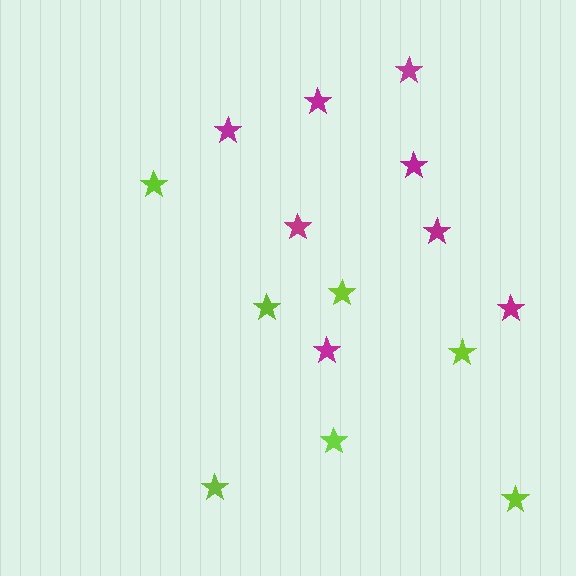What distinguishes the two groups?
There are 2 groups: one group of lime stars (7) and one group of magenta stars (8).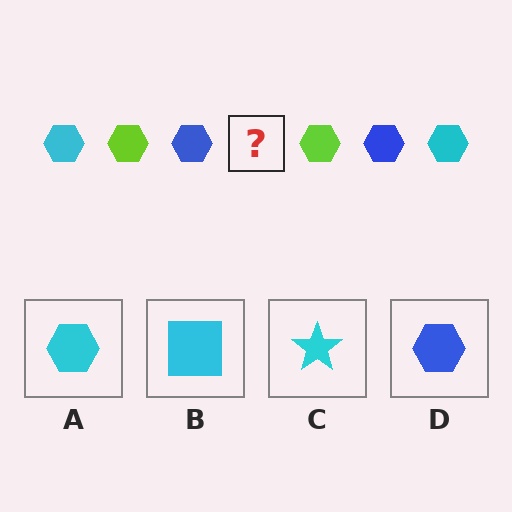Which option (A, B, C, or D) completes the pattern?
A.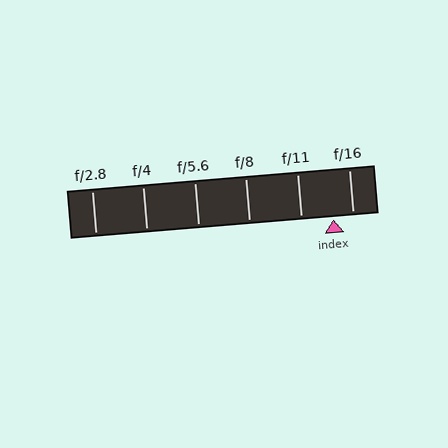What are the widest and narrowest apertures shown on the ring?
The widest aperture shown is f/2.8 and the narrowest is f/16.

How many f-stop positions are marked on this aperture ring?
There are 6 f-stop positions marked.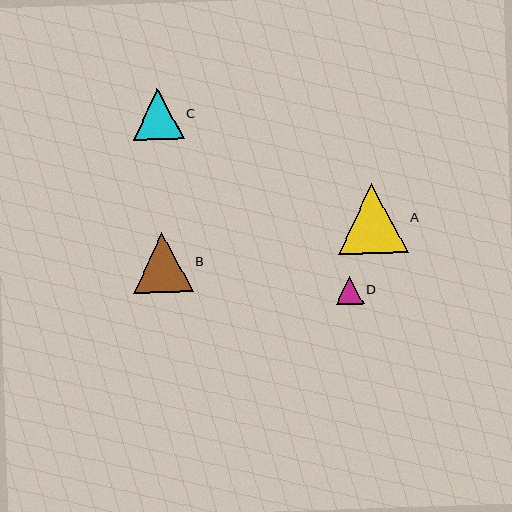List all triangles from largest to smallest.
From largest to smallest: A, B, C, D.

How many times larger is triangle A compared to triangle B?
Triangle A is approximately 1.2 times the size of triangle B.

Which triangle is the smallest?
Triangle D is the smallest with a size of approximately 28 pixels.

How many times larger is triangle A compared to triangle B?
Triangle A is approximately 1.2 times the size of triangle B.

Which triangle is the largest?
Triangle A is the largest with a size of approximately 70 pixels.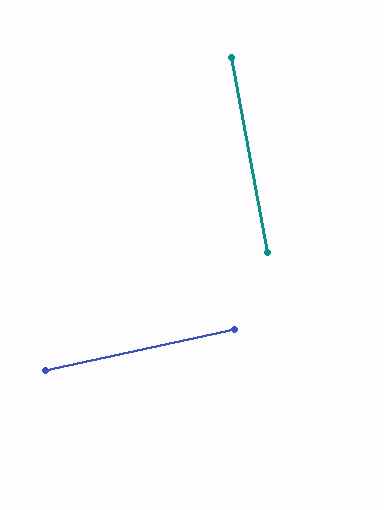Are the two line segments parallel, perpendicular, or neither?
Perpendicular — they meet at approximately 88°.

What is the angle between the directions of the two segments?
Approximately 88 degrees.